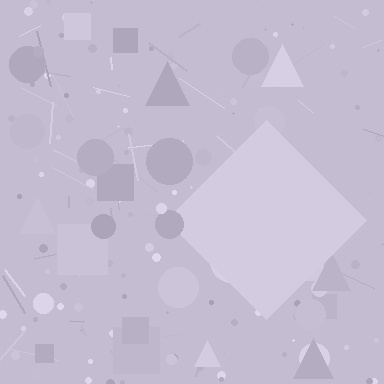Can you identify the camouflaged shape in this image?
The camouflaged shape is a diamond.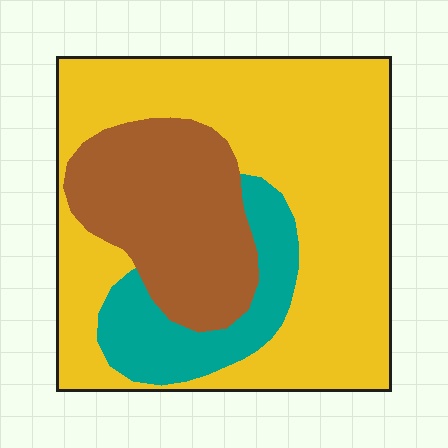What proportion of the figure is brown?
Brown covers 25% of the figure.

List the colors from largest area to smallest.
From largest to smallest: yellow, brown, teal.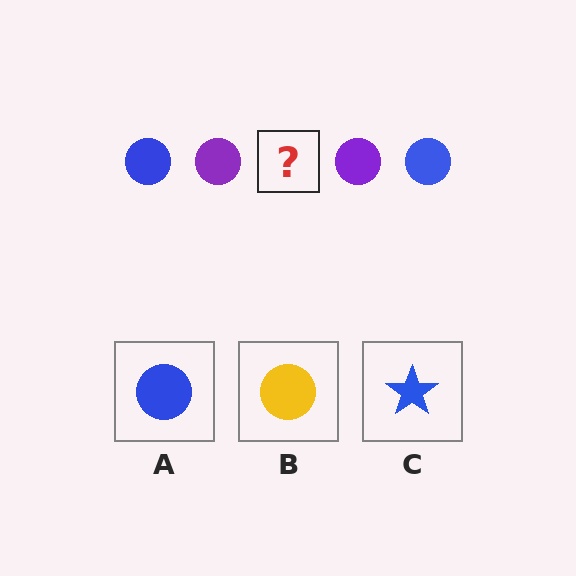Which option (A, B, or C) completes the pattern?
A.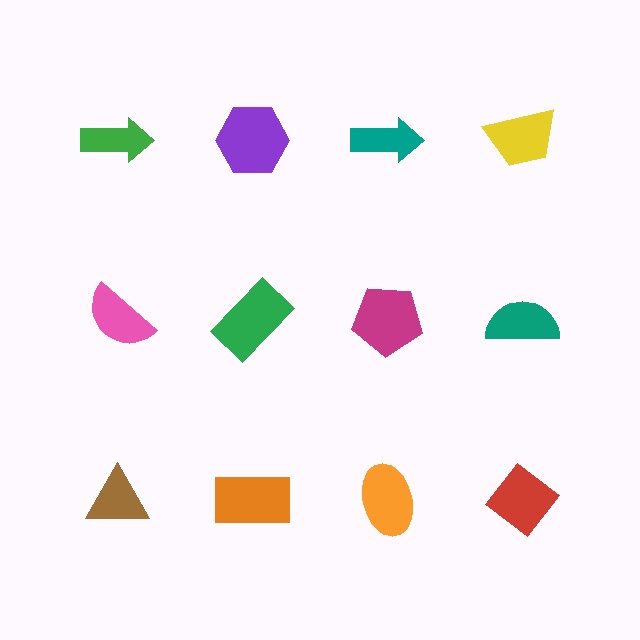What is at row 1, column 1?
A green arrow.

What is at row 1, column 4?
A yellow trapezoid.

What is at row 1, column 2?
A purple hexagon.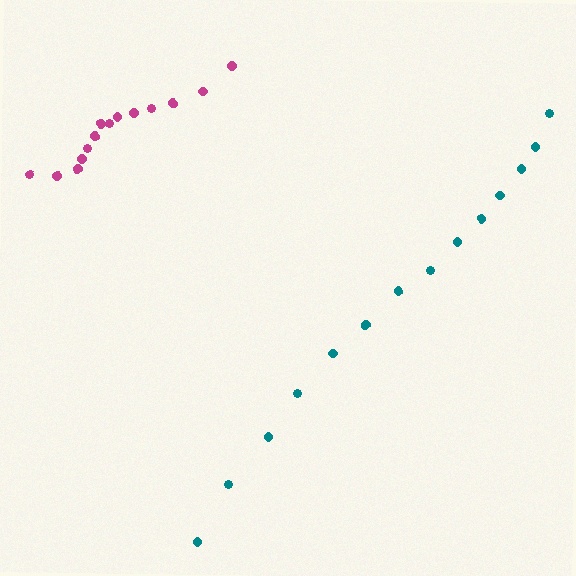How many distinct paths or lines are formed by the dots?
There are 2 distinct paths.